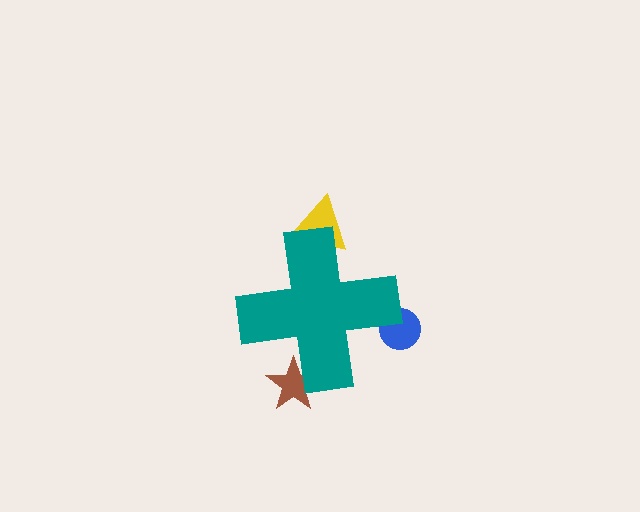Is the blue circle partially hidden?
Yes, the blue circle is partially hidden behind the teal cross.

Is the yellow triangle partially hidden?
Yes, the yellow triangle is partially hidden behind the teal cross.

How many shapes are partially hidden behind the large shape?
3 shapes are partially hidden.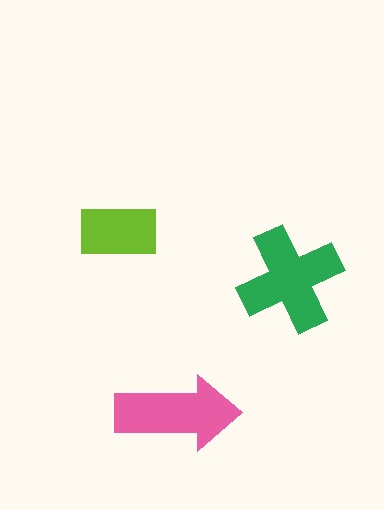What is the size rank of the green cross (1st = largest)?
1st.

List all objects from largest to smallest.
The green cross, the pink arrow, the lime rectangle.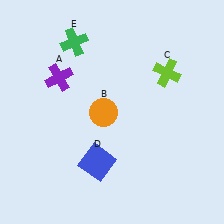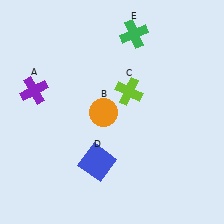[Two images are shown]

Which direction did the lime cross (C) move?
The lime cross (C) moved left.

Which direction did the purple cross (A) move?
The purple cross (A) moved left.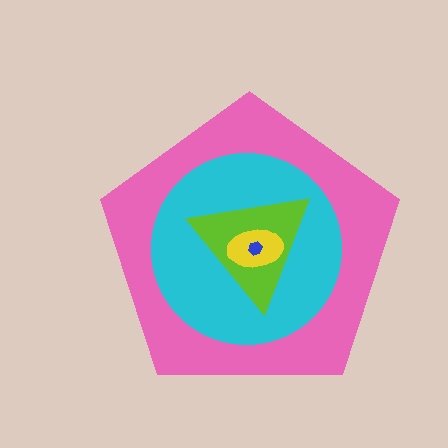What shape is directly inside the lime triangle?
The yellow ellipse.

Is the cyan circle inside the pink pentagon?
Yes.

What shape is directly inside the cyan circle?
The lime triangle.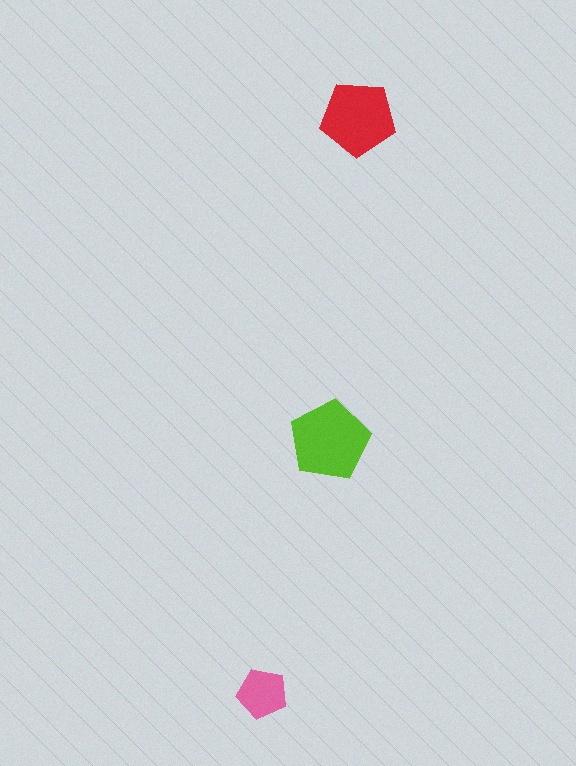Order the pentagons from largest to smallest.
the lime one, the red one, the pink one.